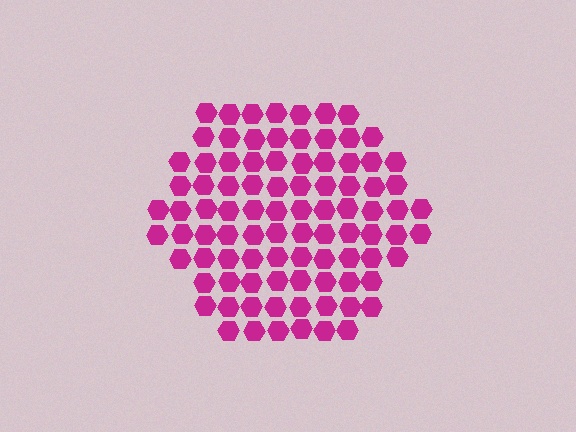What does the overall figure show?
The overall figure shows a hexagon.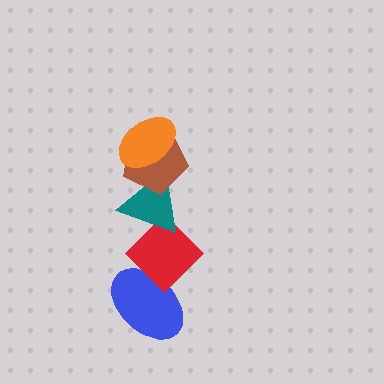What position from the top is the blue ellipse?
The blue ellipse is 5th from the top.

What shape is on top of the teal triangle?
The brown pentagon is on top of the teal triangle.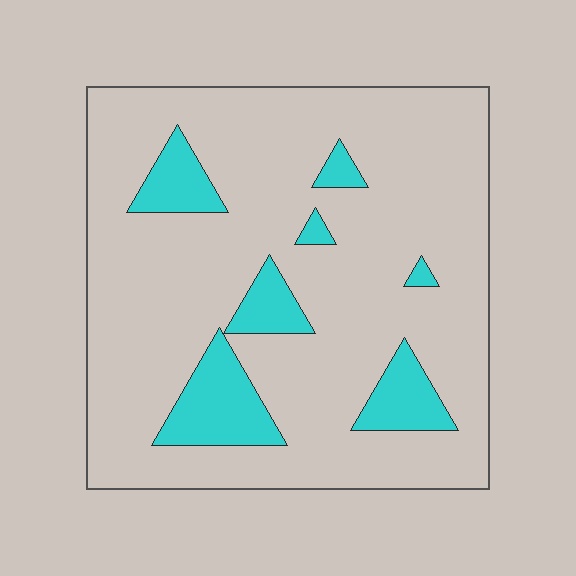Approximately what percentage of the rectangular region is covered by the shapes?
Approximately 15%.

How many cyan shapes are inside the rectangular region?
7.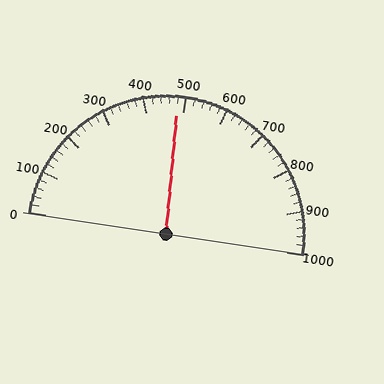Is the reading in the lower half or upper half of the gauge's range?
The reading is in the lower half of the range (0 to 1000).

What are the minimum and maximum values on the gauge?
The gauge ranges from 0 to 1000.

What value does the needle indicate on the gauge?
The needle indicates approximately 480.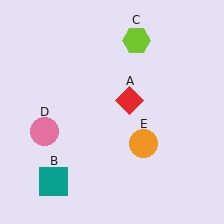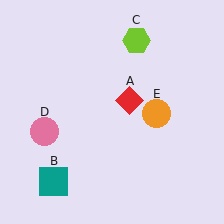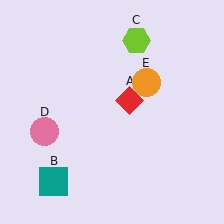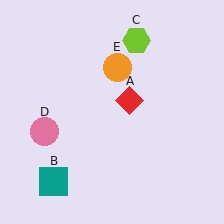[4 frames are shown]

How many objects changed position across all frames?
1 object changed position: orange circle (object E).